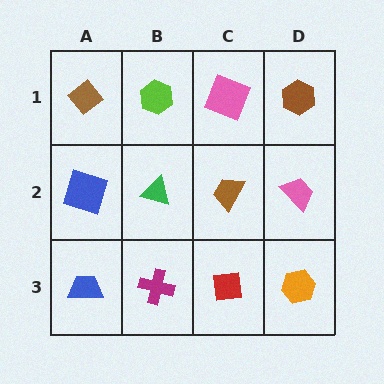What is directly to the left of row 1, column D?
A pink square.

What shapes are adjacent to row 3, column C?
A brown trapezoid (row 2, column C), a magenta cross (row 3, column B), an orange hexagon (row 3, column D).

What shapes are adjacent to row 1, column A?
A blue square (row 2, column A), a lime hexagon (row 1, column B).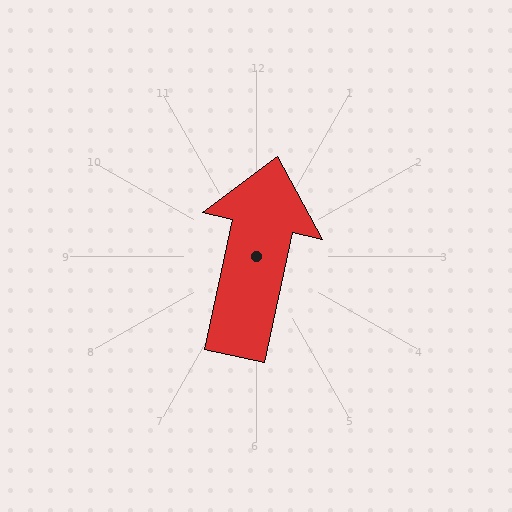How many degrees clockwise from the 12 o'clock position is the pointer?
Approximately 12 degrees.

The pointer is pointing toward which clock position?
Roughly 12 o'clock.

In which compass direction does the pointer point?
North.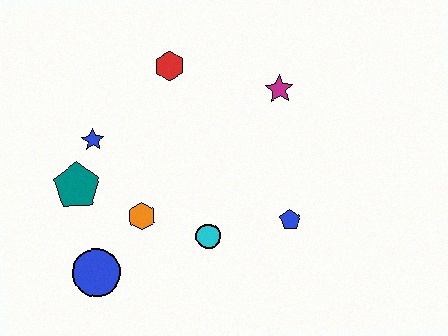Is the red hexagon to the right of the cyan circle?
No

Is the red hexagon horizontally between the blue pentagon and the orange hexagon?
Yes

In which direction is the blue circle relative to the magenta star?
The blue circle is to the left of the magenta star.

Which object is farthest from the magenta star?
The blue circle is farthest from the magenta star.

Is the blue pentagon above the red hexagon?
No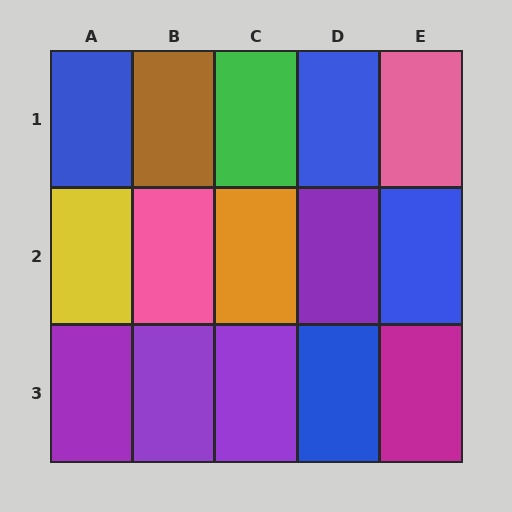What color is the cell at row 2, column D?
Purple.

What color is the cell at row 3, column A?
Purple.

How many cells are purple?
4 cells are purple.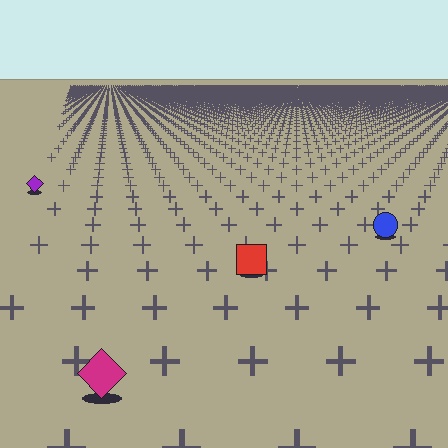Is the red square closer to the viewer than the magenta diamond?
No. The magenta diamond is closer — you can tell from the texture gradient: the ground texture is coarser near it.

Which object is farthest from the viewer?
The purple diamond is farthest from the viewer. It appears smaller and the ground texture around it is denser.